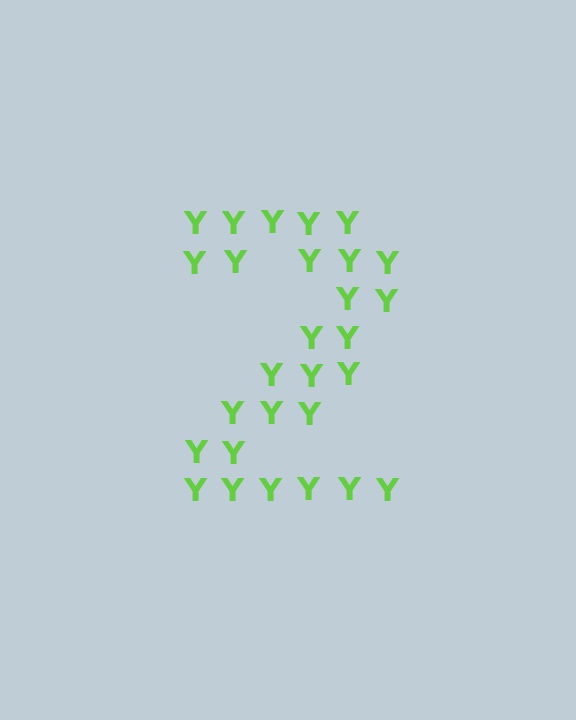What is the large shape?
The large shape is the digit 2.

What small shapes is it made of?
It is made of small letter Y's.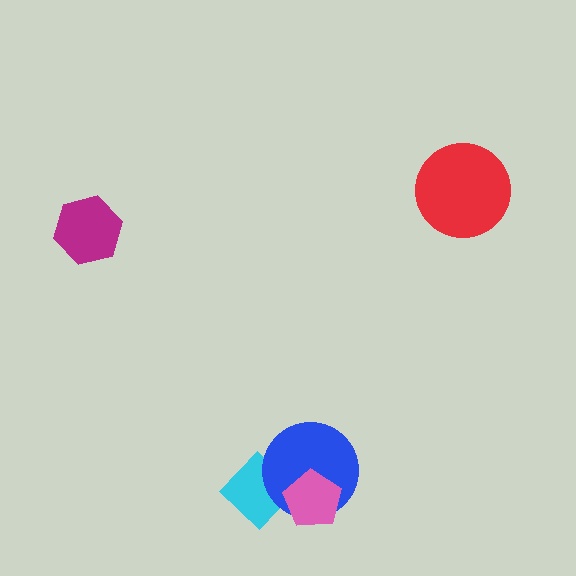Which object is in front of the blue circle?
The pink pentagon is in front of the blue circle.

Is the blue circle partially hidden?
Yes, it is partially covered by another shape.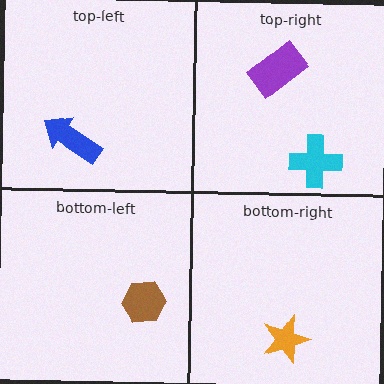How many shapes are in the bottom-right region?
1.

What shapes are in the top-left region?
The blue arrow.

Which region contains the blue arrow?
The top-left region.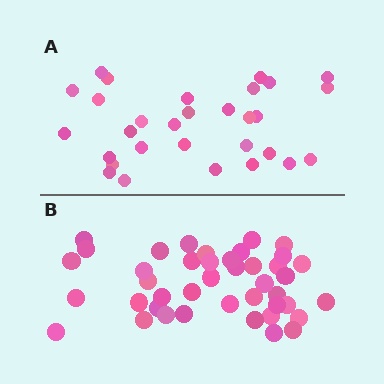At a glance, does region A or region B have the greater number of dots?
Region B (the bottom region) has more dots.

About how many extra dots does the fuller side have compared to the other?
Region B has roughly 12 or so more dots than region A.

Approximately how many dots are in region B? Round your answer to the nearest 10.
About 40 dots. (The exact count is 42, which rounds to 40.)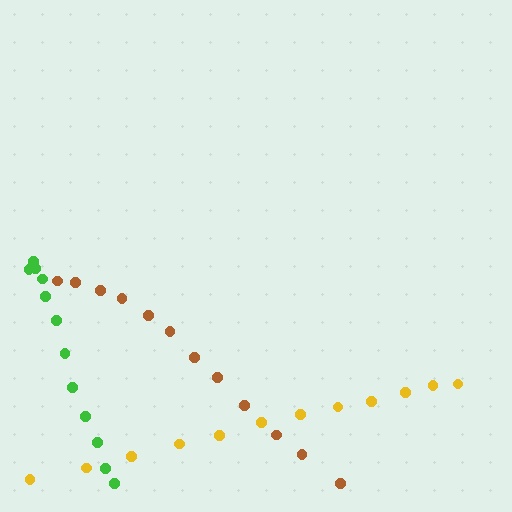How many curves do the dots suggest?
There are 3 distinct paths.